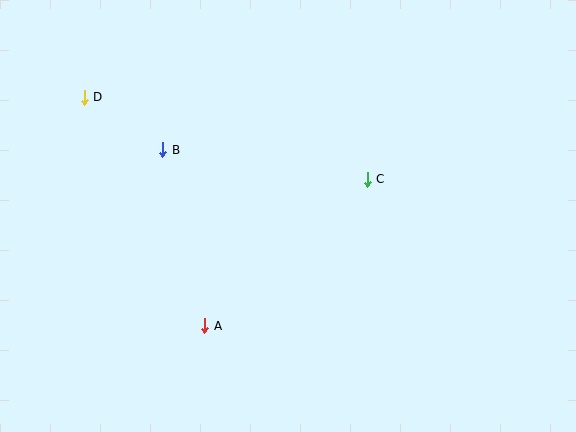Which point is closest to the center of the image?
Point C at (367, 179) is closest to the center.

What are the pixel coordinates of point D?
Point D is at (84, 97).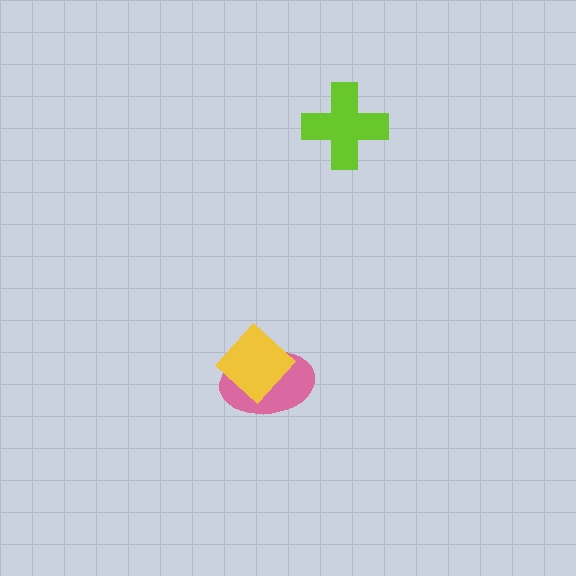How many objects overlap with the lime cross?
0 objects overlap with the lime cross.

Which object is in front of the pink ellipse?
The yellow diamond is in front of the pink ellipse.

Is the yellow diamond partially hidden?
No, no other shape covers it.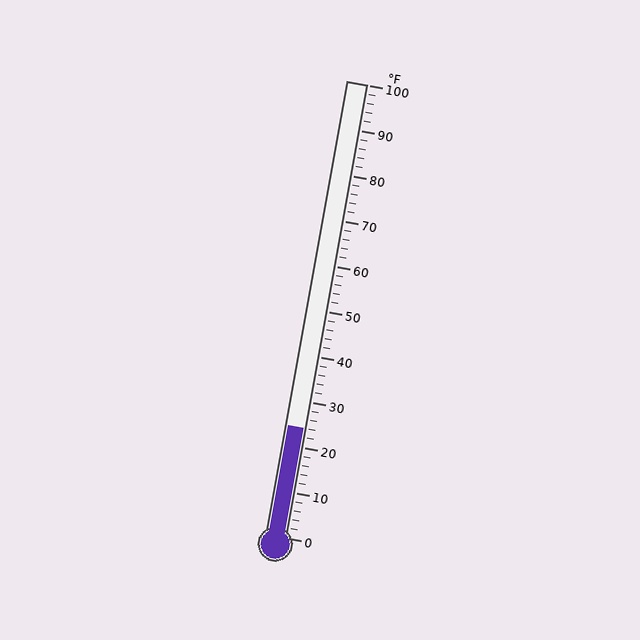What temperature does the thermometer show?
The thermometer shows approximately 24°F.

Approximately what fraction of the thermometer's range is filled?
The thermometer is filled to approximately 25% of its range.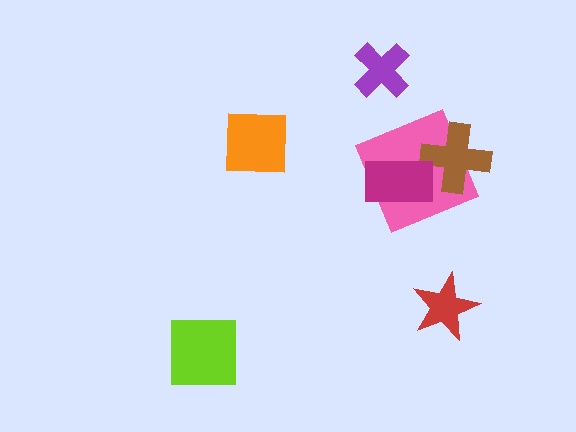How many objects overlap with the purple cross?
0 objects overlap with the purple cross.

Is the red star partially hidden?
No, no other shape covers it.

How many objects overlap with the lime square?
0 objects overlap with the lime square.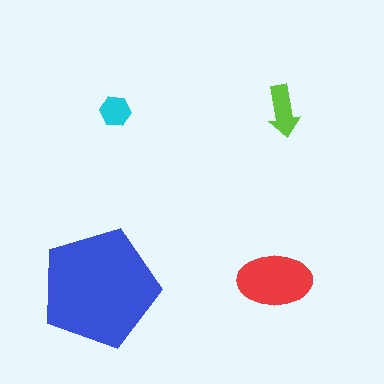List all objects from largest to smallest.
The blue pentagon, the red ellipse, the lime arrow, the cyan hexagon.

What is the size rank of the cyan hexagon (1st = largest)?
4th.